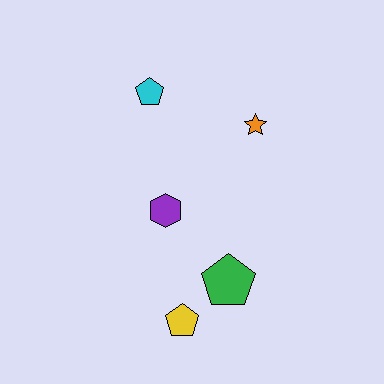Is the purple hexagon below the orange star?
Yes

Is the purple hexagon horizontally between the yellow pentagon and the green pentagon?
No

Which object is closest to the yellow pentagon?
The green pentagon is closest to the yellow pentagon.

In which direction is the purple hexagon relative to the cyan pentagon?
The purple hexagon is below the cyan pentagon.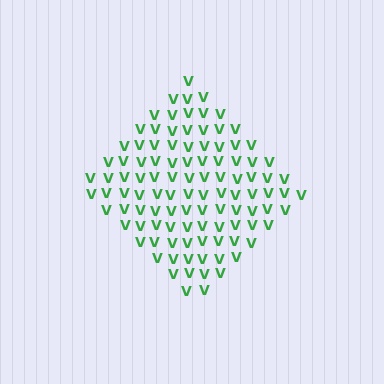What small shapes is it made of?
It is made of small letter V's.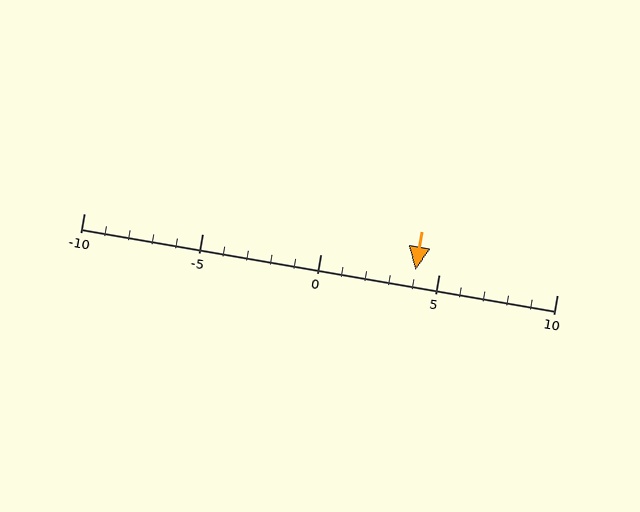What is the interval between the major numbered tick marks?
The major tick marks are spaced 5 units apart.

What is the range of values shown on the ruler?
The ruler shows values from -10 to 10.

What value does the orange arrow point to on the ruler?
The orange arrow points to approximately 4.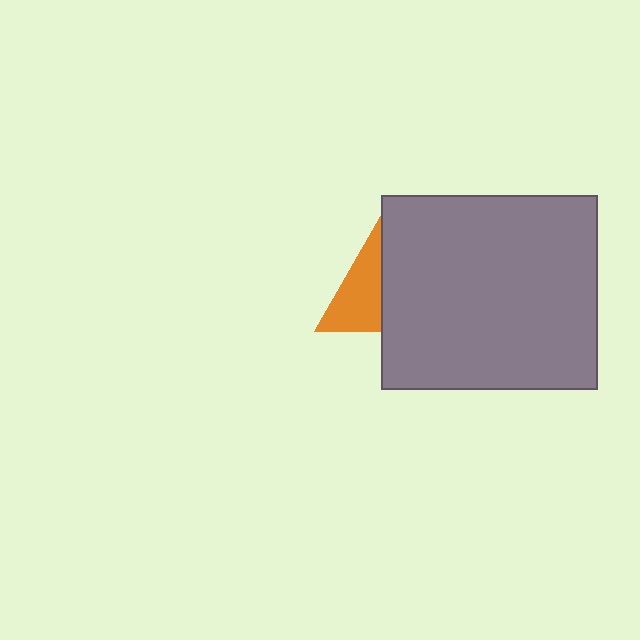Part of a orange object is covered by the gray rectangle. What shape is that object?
It is a triangle.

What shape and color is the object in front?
The object in front is a gray rectangle.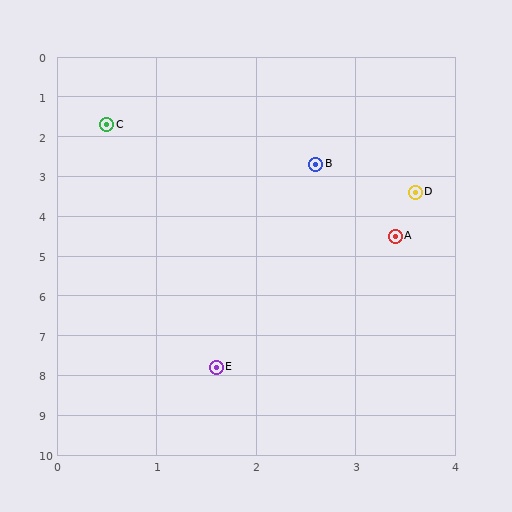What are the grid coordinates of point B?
Point B is at approximately (2.6, 2.7).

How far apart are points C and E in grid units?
Points C and E are about 6.2 grid units apart.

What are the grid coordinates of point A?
Point A is at approximately (3.4, 4.5).